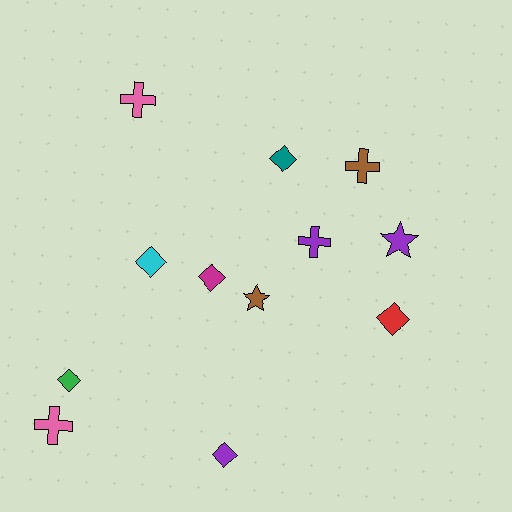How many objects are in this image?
There are 12 objects.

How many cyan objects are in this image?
There is 1 cyan object.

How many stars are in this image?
There are 2 stars.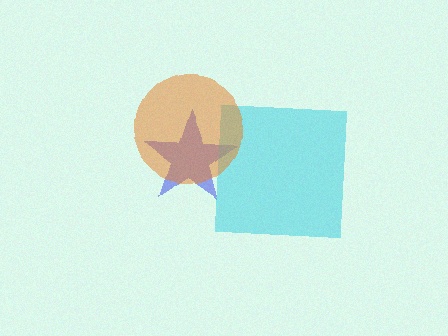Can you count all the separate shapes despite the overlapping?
Yes, there are 3 separate shapes.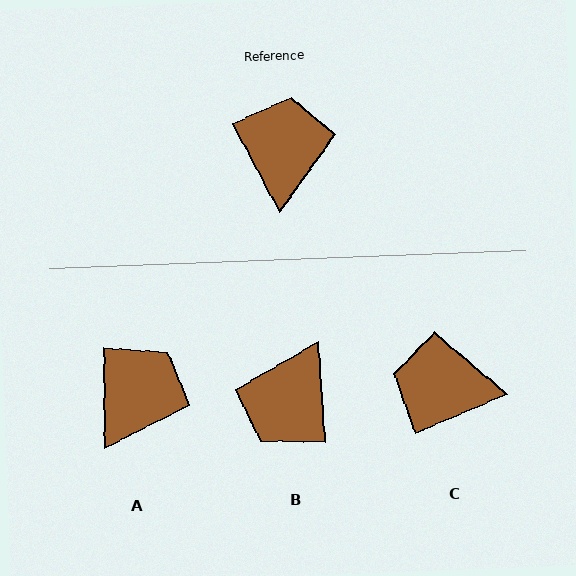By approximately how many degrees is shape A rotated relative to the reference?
Approximately 28 degrees clockwise.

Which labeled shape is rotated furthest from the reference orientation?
B, about 156 degrees away.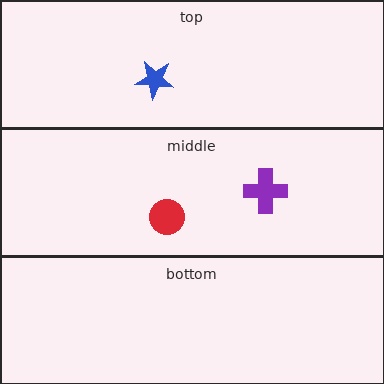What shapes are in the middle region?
The red circle, the purple cross.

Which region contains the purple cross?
The middle region.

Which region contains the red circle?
The middle region.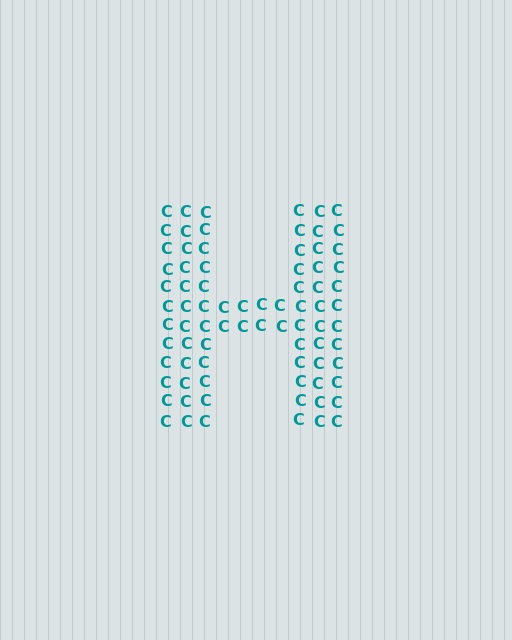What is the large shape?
The large shape is the letter H.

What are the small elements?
The small elements are letter C's.